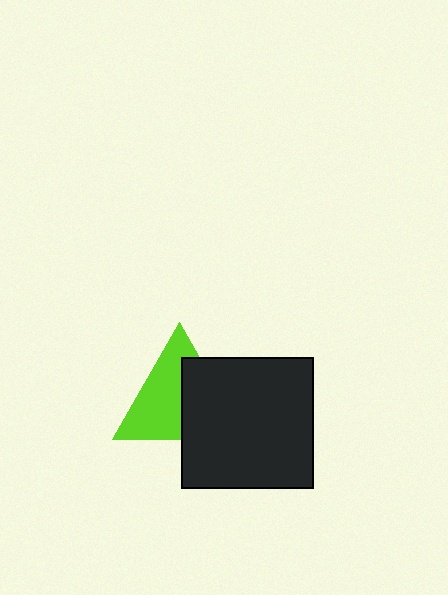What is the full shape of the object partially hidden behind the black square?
The partially hidden object is a lime triangle.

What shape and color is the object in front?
The object in front is a black square.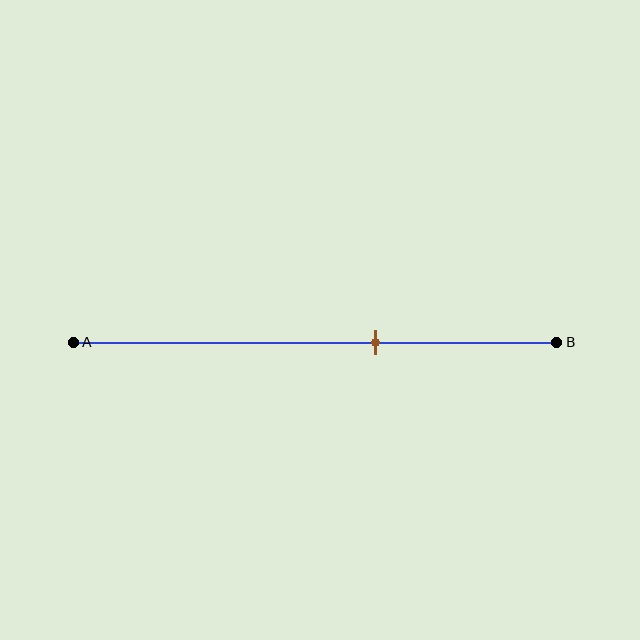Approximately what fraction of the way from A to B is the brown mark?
The brown mark is approximately 65% of the way from A to B.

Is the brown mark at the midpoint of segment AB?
No, the mark is at about 65% from A, not at the 50% midpoint.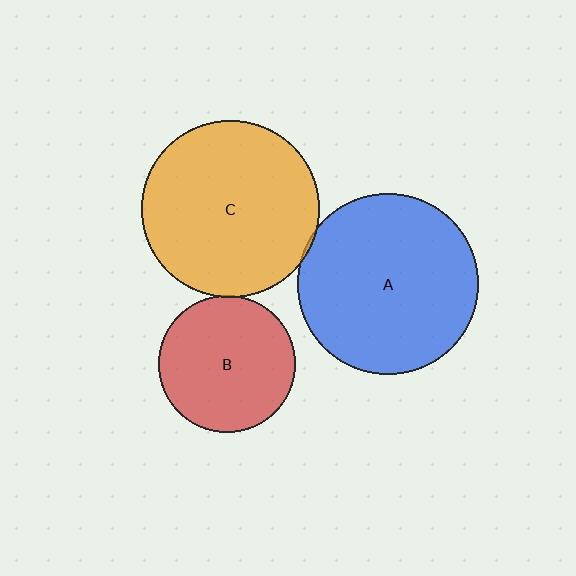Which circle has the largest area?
Circle A (blue).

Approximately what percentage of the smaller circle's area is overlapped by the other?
Approximately 5%.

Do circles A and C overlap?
Yes.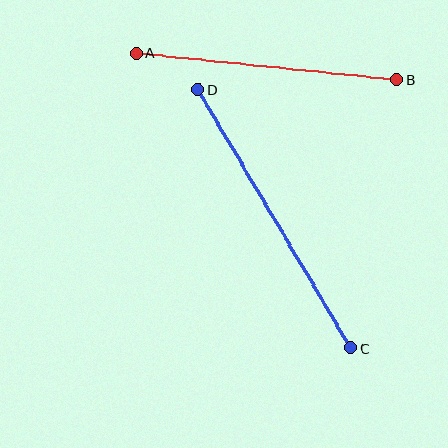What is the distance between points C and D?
The distance is approximately 300 pixels.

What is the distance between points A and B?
The distance is approximately 261 pixels.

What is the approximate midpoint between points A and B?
The midpoint is at approximately (266, 66) pixels.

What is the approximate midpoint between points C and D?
The midpoint is at approximately (275, 219) pixels.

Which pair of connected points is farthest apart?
Points C and D are farthest apart.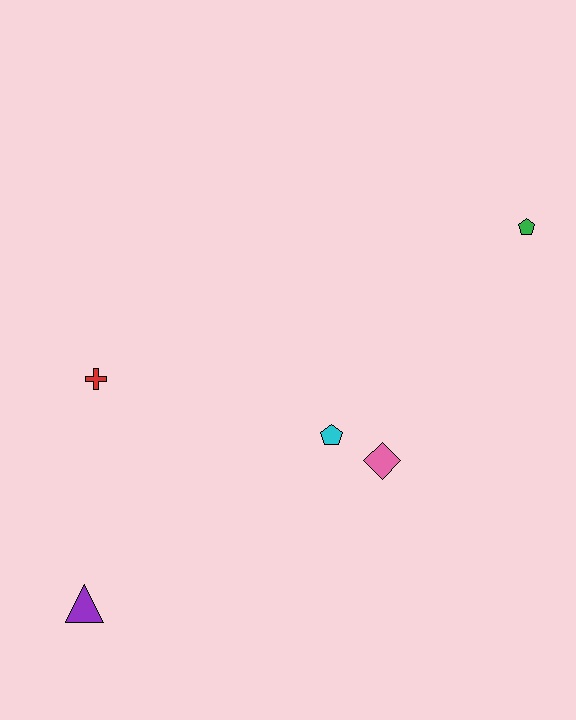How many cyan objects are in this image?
There is 1 cyan object.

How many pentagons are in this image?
There are 2 pentagons.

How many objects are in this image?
There are 5 objects.